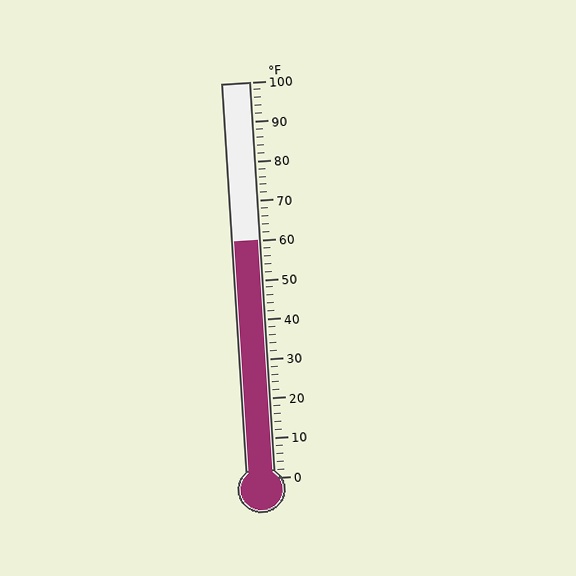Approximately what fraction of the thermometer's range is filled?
The thermometer is filled to approximately 60% of its range.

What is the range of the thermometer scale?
The thermometer scale ranges from 0°F to 100°F.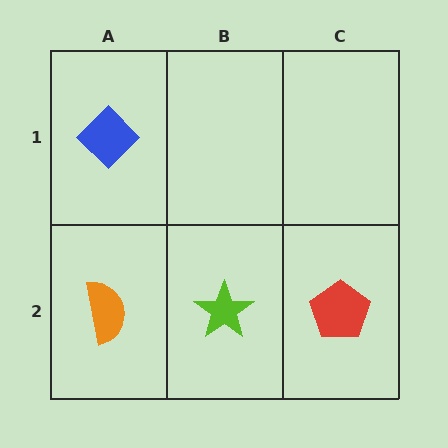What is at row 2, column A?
An orange semicircle.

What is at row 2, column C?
A red pentagon.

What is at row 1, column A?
A blue diamond.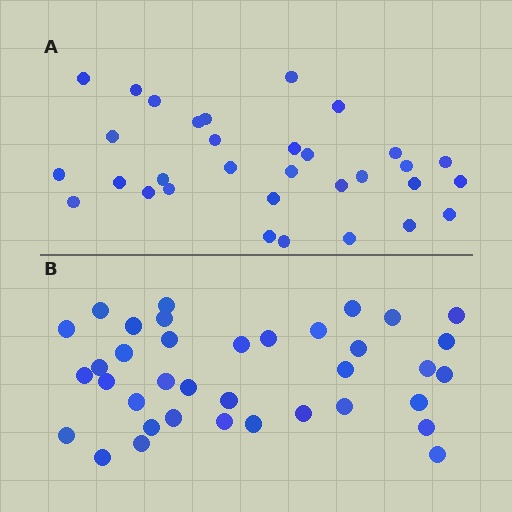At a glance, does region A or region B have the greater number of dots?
Region B (the bottom region) has more dots.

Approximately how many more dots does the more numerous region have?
Region B has about 5 more dots than region A.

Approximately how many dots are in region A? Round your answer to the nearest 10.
About 30 dots. (The exact count is 32, which rounds to 30.)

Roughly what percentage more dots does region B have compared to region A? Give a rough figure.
About 15% more.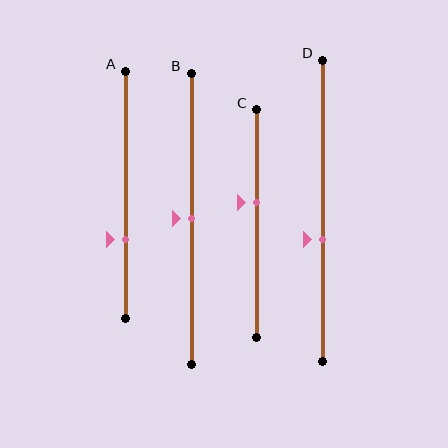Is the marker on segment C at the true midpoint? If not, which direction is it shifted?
No, the marker on segment C is shifted upward by about 9% of the segment length.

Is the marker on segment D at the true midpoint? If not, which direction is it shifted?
No, the marker on segment D is shifted downward by about 10% of the segment length.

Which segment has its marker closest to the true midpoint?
Segment B has its marker closest to the true midpoint.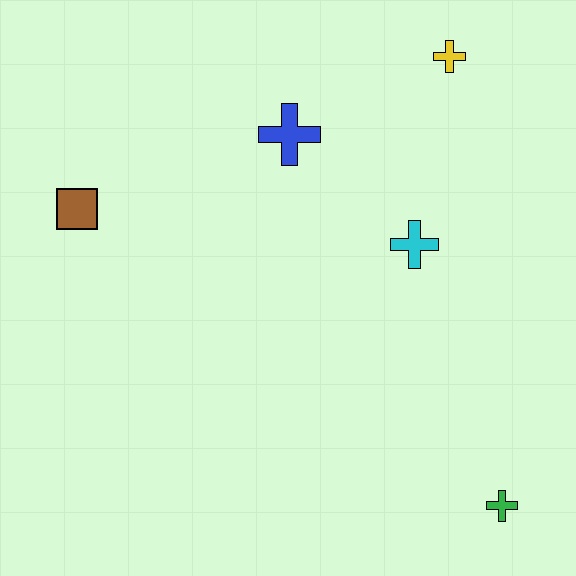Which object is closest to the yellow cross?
The blue cross is closest to the yellow cross.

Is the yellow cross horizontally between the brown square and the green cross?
Yes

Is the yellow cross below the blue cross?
No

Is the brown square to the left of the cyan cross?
Yes